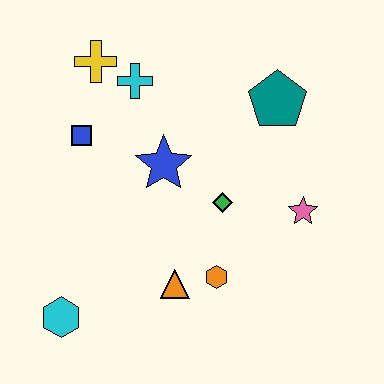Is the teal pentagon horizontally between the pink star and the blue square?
Yes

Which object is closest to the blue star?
The green diamond is closest to the blue star.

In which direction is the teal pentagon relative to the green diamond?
The teal pentagon is above the green diamond.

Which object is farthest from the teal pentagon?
The cyan hexagon is farthest from the teal pentagon.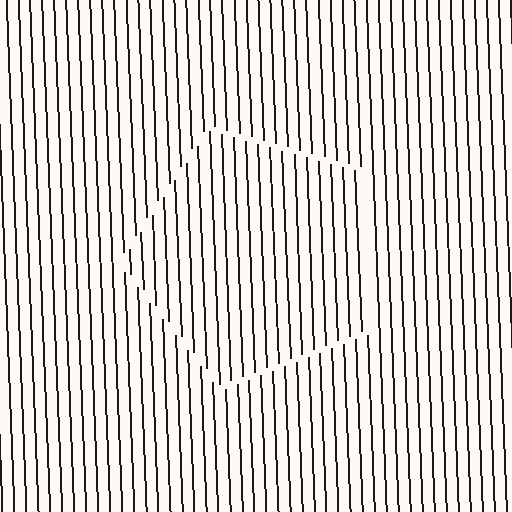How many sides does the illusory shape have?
5 sides — the line-ends trace a pentagon.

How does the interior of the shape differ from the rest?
The interior of the shape contains the same grating, shifted by half a period — the contour is defined by the phase discontinuity where line-ends from the inner and outer gratings abut.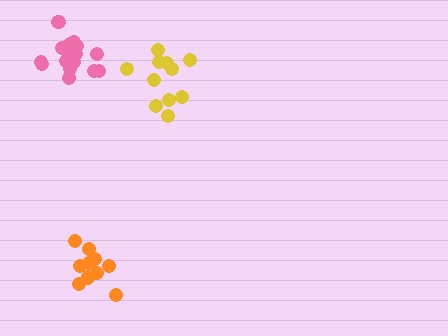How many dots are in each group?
Group 1: 11 dots, Group 2: 10 dots, Group 3: 16 dots (37 total).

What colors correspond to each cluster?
The clusters are colored: yellow, orange, pink.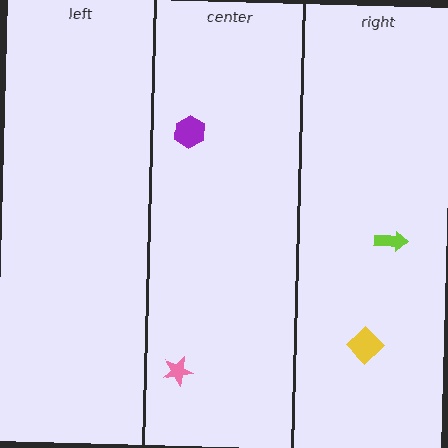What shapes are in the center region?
The purple hexagon, the pink star.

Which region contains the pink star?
The center region.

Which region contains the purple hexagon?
The center region.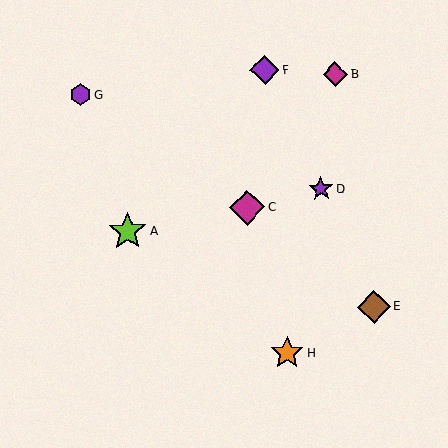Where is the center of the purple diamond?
The center of the purple diamond is at (265, 70).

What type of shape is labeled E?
Shape E is a brown diamond.